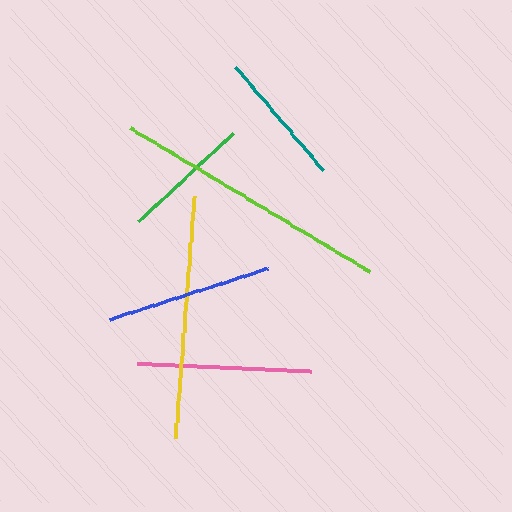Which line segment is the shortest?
The green line is the shortest at approximately 129 pixels.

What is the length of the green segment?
The green segment is approximately 129 pixels long.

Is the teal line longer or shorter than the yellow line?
The yellow line is longer than the teal line.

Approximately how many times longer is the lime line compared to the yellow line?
The lime line is approximately 1.2 times the length of the yellow line.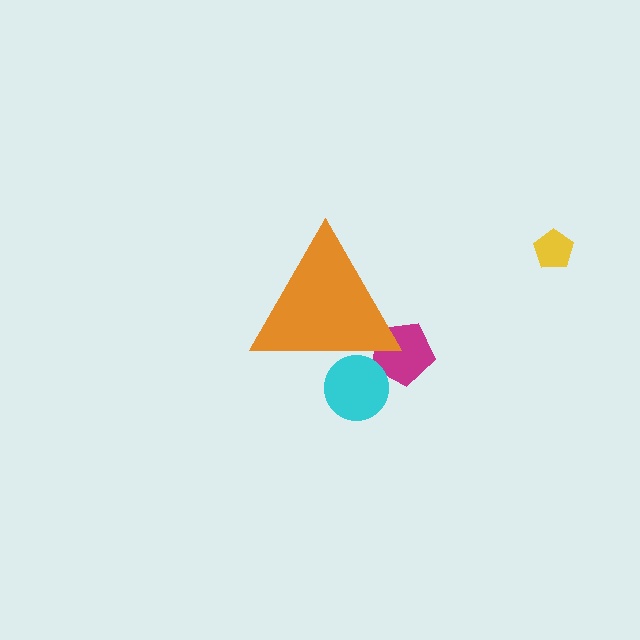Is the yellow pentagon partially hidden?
No, the yellow pentagon is fully visible.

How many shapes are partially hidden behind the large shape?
2 shapes are partially hidden.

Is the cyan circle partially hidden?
Yes, the cyan circle is partially hidden behind the orange triangle.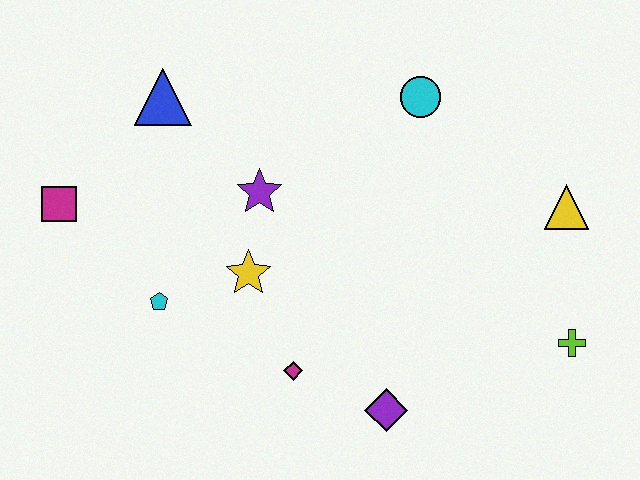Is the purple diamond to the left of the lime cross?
Yes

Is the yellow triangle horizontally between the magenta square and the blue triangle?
No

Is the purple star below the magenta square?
No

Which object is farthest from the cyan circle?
The magenta square is farthest from the cyan circle.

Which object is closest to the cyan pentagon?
The yellow star is closest to the cyan pentagon.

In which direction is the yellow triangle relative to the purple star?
The yellow triangle is to the right of the purple star.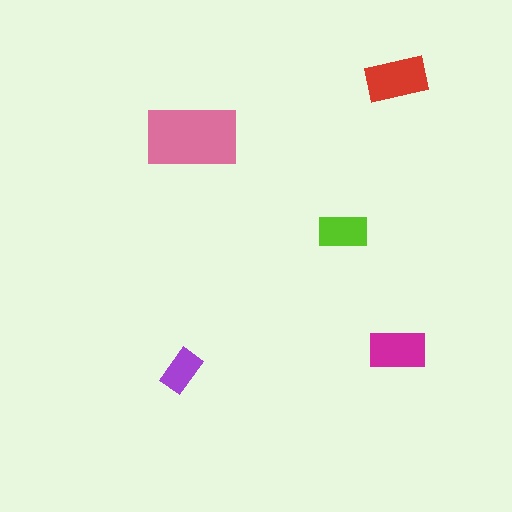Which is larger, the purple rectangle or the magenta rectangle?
The magenta one.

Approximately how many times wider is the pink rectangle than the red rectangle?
About 1.5 times wider.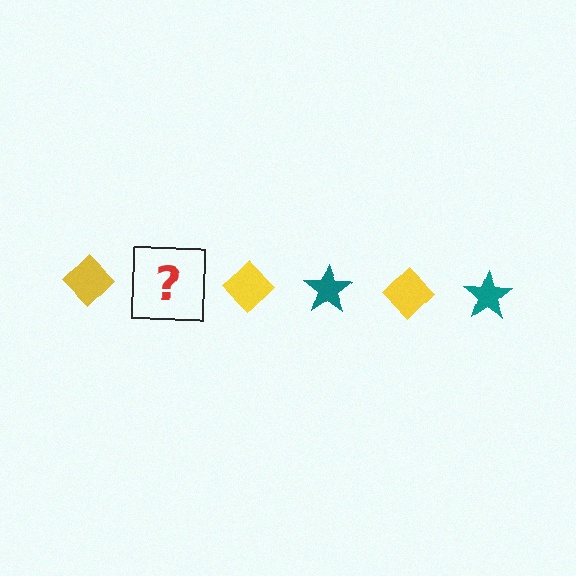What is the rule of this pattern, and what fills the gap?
The rule is that the pattern alternates between yellow diamond and teal star. The gap should be filled with a teal star.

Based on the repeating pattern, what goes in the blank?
The blank should be a teal star.